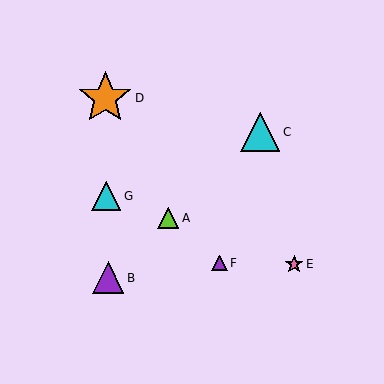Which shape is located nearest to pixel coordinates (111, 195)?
The cyan triangle (labeled G) at (106, 196) is nearest to that location.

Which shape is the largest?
The orange star (labeled D) is the largest.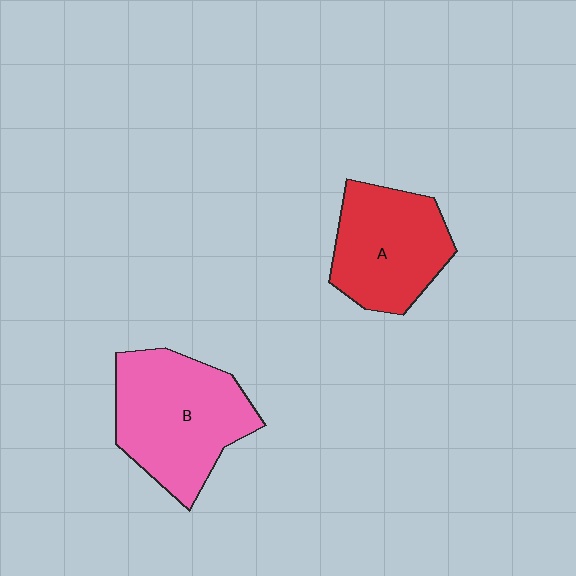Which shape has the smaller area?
Shape A (red).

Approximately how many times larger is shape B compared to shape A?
Approximately 1.2 times.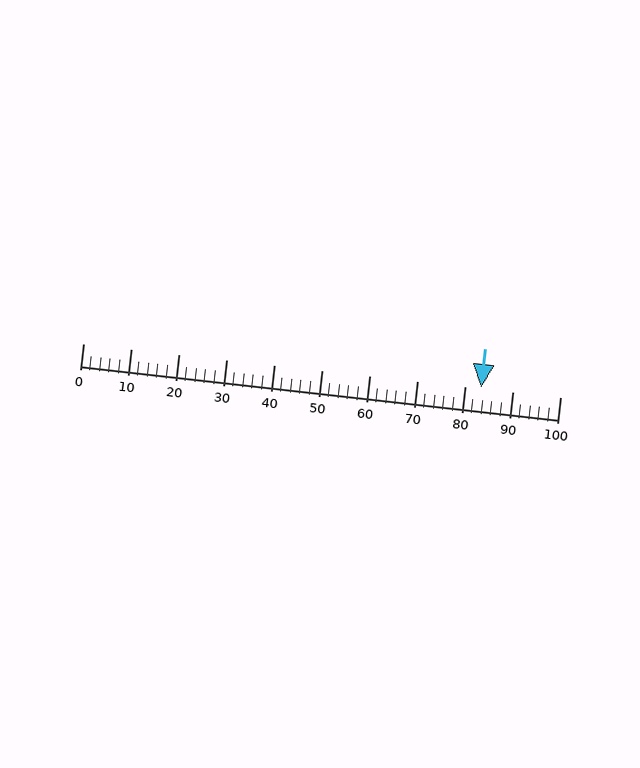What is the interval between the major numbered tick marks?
The major tick marks are spaced 10 units apart.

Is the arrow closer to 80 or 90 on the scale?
The arrow is closer to 80.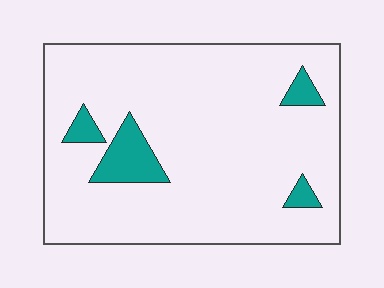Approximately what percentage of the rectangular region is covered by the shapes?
Approximately 10%.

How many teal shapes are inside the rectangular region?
4.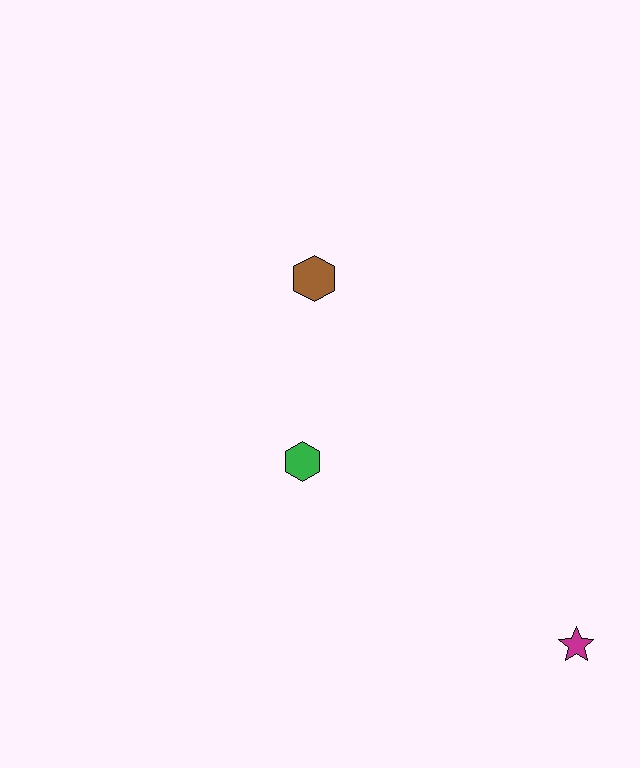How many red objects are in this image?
There are no red objects.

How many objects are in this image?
There are 3 objects.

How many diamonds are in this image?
There are no diamonds.